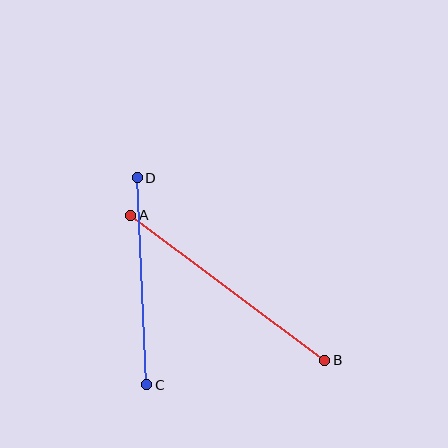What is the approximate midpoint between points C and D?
The midpoint is at approximately (142, 281) pixels.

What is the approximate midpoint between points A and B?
The midpoint is at approximately (228, 288) pixels.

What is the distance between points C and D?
The distance is approximately 208 pixels.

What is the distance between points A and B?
The distance is approximately 242 pixels.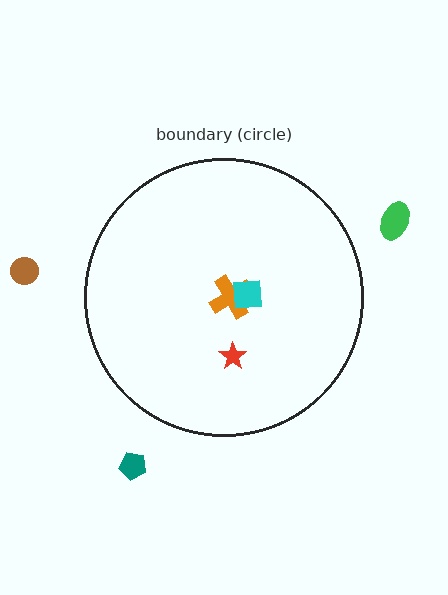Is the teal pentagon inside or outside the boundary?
Outside.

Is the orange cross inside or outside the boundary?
Inside.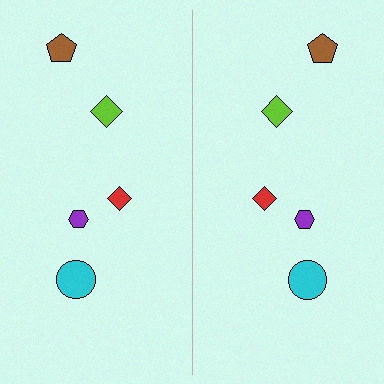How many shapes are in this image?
There are 10 shapes in this image.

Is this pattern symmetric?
Yes, this pattern has bilateral (reflection) symmetry.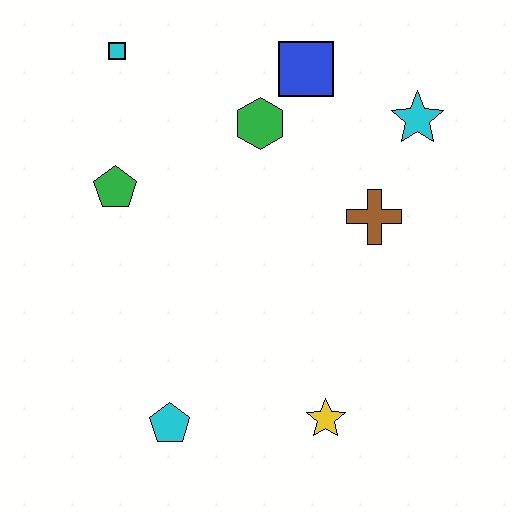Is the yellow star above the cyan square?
No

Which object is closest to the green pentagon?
The cyan square is closest to the green pentagon.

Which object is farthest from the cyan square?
The yellow star is farthest from the cyan square.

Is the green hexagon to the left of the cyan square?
No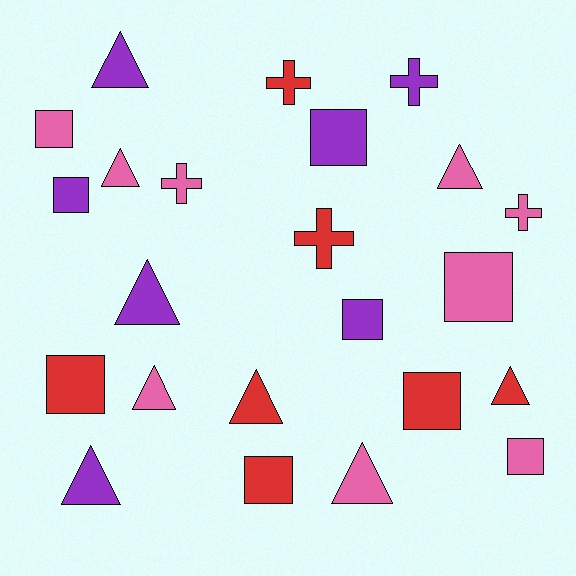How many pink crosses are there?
There are 2 pink crosses.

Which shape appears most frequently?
Square, with 9 objects.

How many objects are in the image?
There are 23 objects.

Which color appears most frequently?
Pink, with 9 objects.